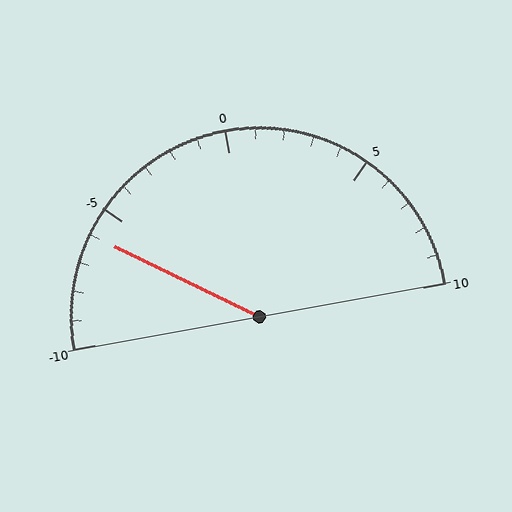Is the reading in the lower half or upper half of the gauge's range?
The reading is in the lower half of the range (-10 to 10).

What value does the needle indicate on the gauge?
The needle indicates approximately -6.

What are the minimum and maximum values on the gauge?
The gauge ranges from -10 to 10.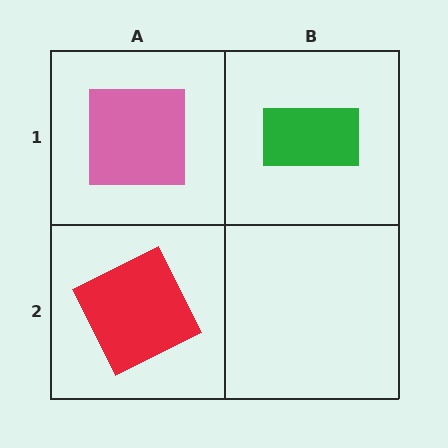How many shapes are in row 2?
1 shape.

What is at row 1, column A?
A pink square.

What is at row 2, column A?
A red square.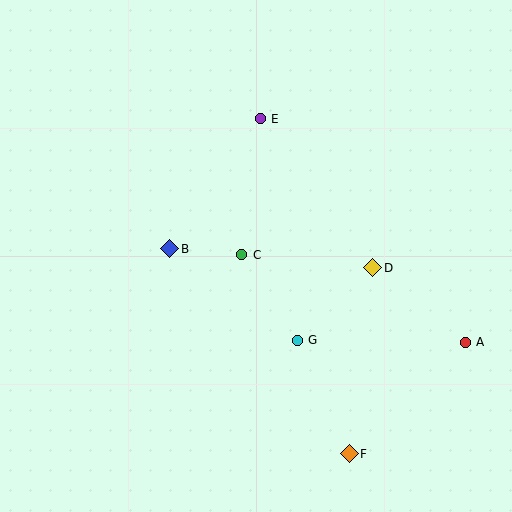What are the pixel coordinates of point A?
Point A is at (465, 342).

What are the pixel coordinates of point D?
Point D is at (373, 268).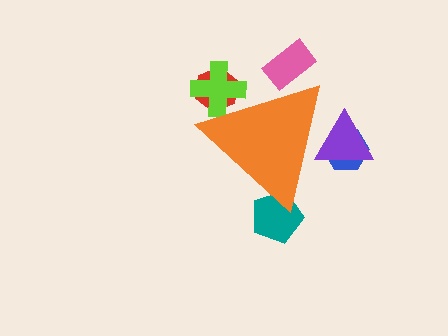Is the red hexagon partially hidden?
Yes, the red hexagon is partially hidden behind the orange triangle.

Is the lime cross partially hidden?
Yes, the lime cross is partially hidden behind the orange triangle.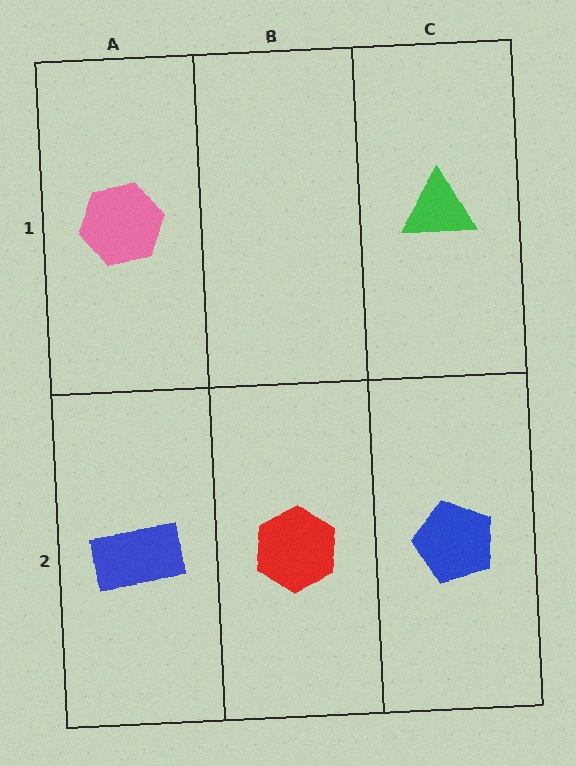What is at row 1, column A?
A pink hexagon.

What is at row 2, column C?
A blue pentagon.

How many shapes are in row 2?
3 shapes.